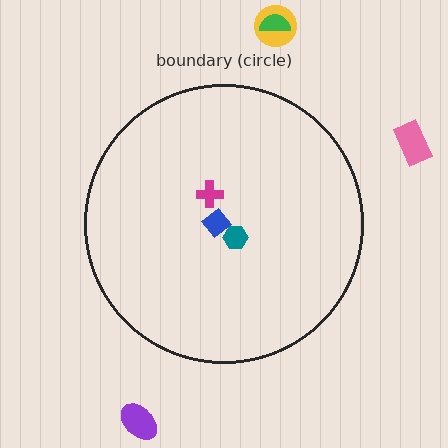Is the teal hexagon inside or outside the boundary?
Inside.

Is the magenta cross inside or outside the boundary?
Inside.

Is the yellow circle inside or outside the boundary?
Outside.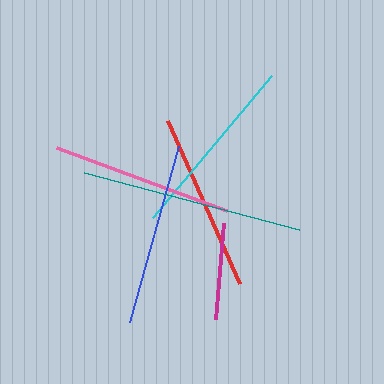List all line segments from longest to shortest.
From longest to shortest: teal, cyan, blue, pink, red, magenta.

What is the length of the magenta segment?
The magenta segment is approximately 96 pixels long.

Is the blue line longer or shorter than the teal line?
The teal line is longer than the blue line.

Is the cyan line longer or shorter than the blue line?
The cyan line is longer than the blue line.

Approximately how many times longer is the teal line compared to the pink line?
The teal line is approximately 1.2 times the length of the pink line.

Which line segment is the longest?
The teal line is the longest at approximately 222 pixels.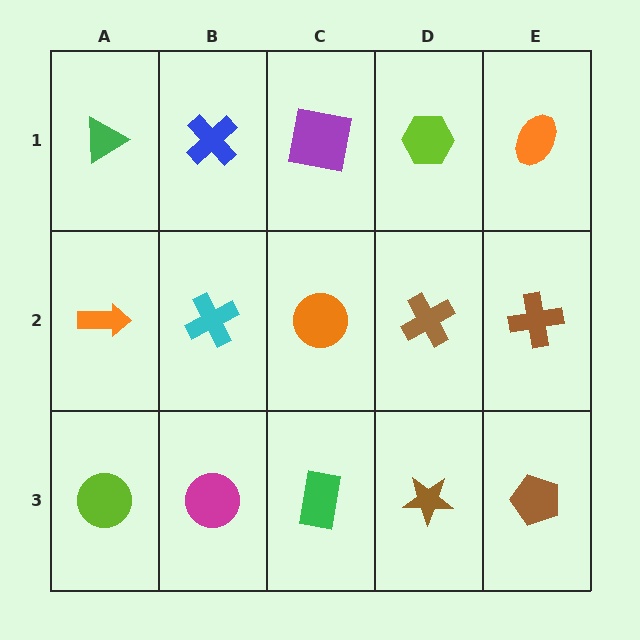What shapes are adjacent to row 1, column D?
A brown cross (row 2, column D), a purple square (row 1, column C), an orange ellipse (row 1, column E).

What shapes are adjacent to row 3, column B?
A cyan cross (row 2, column B), a lime circle (row 3, column A), a green rectangle (row 3, column C).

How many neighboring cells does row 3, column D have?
3.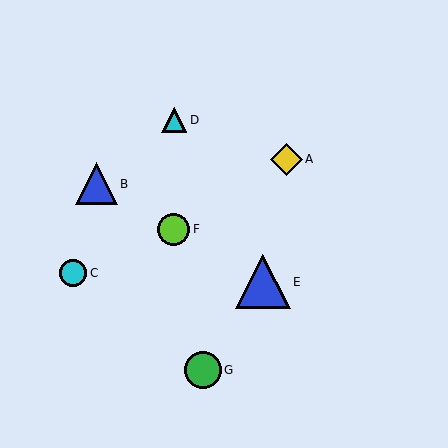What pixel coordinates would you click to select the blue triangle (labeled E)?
Click at (263, 282) to select the blue triangle E.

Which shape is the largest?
The blue triangle (labeled E) is the largest.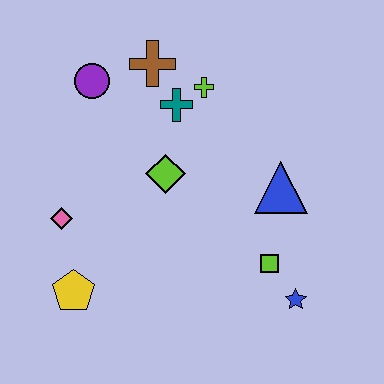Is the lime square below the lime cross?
Yes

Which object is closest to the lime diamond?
The teal cross is closest to the lime diamond.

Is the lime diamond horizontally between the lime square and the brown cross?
Yes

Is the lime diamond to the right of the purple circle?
Yes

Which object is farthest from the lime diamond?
The blue star is farthest from the lime diamond.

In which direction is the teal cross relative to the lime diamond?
The teal cross is above the lime diamond.